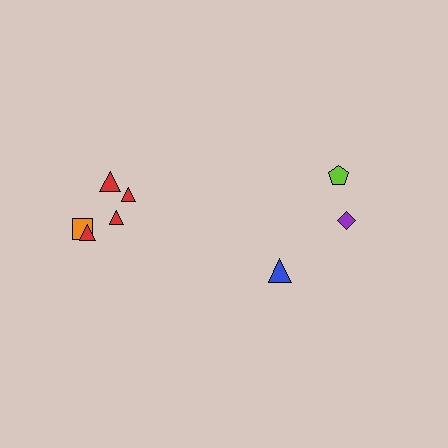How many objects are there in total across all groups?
There are 8 objects.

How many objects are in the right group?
There are 3 objects.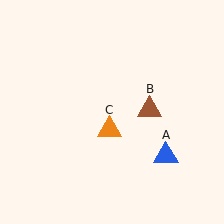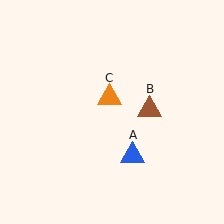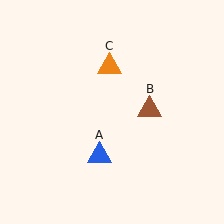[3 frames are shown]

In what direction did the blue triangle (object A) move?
The blue triangle (object A) moved left.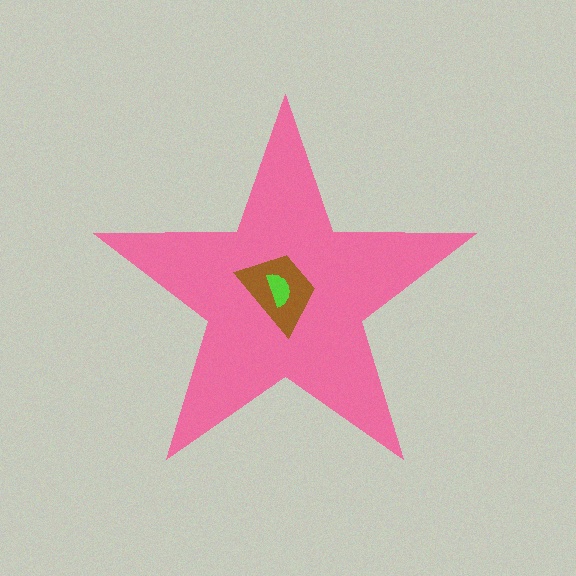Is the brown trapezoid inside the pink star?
Yes.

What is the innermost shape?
The lime semicircle.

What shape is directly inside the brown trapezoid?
The lime semicircle.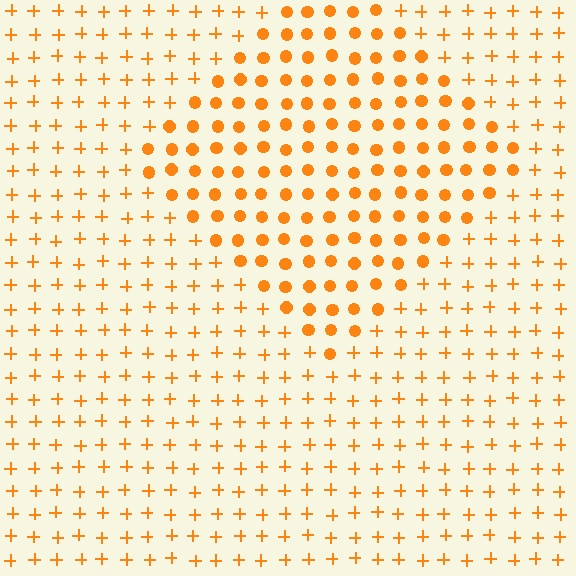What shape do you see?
I see a diamond.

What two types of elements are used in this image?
The image uses circles inside the diamond region and plus signs outside it.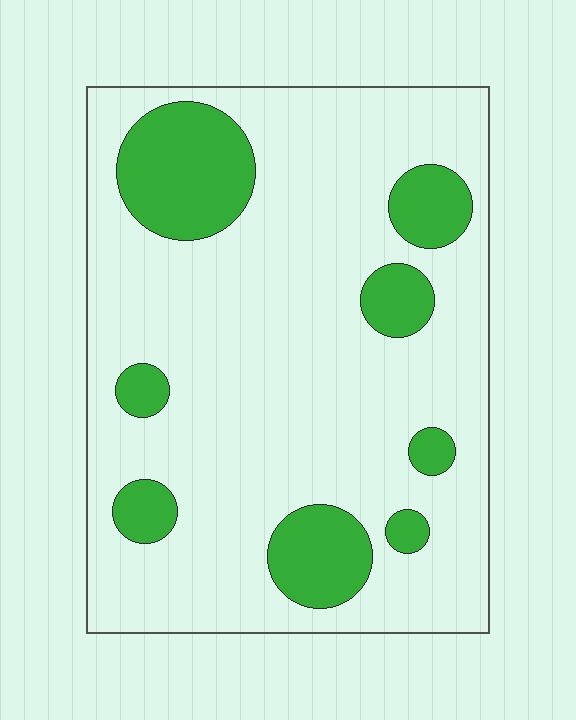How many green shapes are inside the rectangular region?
8.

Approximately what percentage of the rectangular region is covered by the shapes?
Approximately 20%.